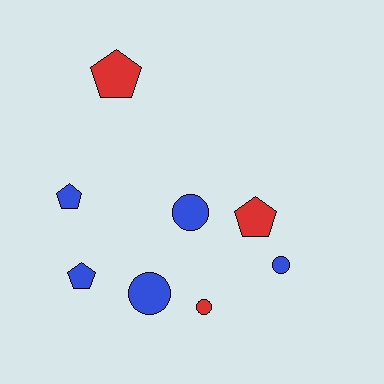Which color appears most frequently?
Blue, with 5 objects.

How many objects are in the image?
There are 8 objects.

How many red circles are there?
There is 1 red circle.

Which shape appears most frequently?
Pentagon, with 4 objects.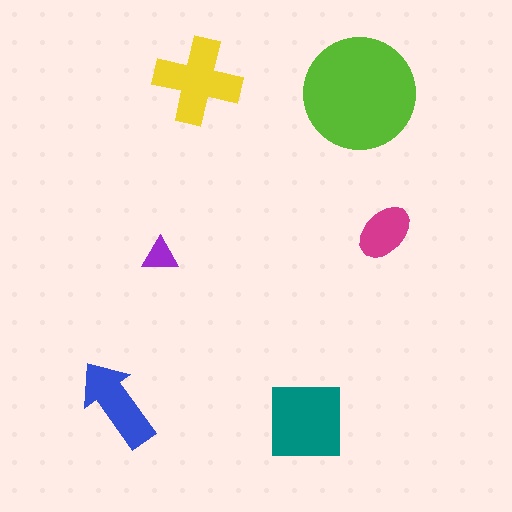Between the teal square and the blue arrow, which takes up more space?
The teal square.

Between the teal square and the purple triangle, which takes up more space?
The teal square.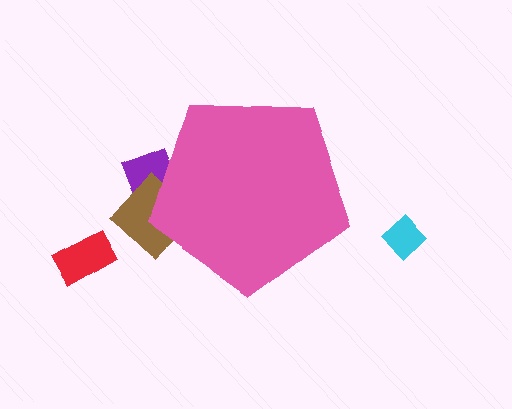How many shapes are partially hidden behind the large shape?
2 shapes are partially hidden.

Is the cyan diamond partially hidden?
No, the cyan diamond is fully visible.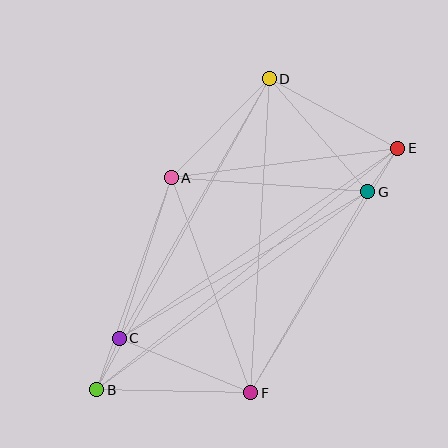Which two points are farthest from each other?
Points B and E are farthest from each other.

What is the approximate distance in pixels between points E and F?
The distance between E and F is approximately 285 pixels.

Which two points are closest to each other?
Points E and G are closest to each other.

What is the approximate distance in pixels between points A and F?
The distance between A and F is approximately 230 pixels.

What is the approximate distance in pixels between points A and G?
The distance between A and G is approximately 197 pixels.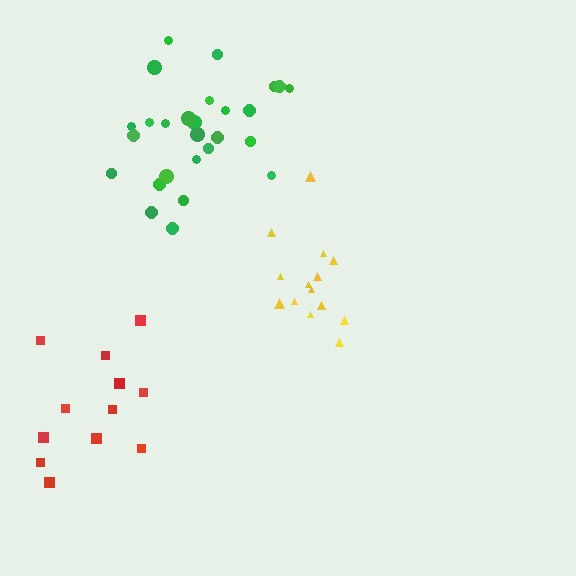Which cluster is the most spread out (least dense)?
Red.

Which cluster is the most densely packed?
Green.